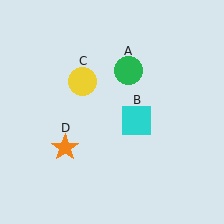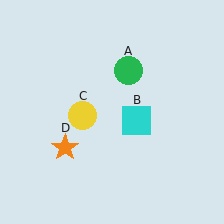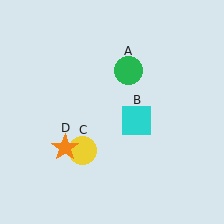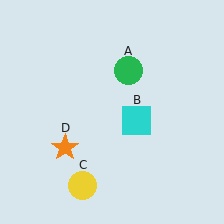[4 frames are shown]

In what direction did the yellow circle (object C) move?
The yellow circle (object C) moved down.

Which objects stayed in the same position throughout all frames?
Green circle (object A) and cyan square (object B) and orange star (object D) remained stationary.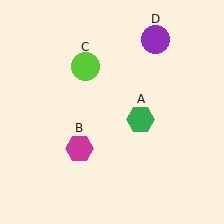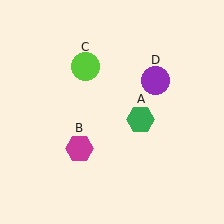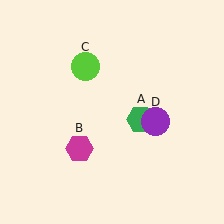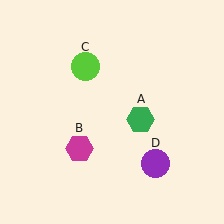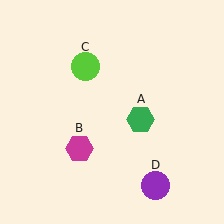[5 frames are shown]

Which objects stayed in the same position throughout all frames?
Green hexagon (object A) and magenta hexagon (object B) and lime circle (object C) remained stationary.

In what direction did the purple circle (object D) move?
The purple circle (object D) moved down.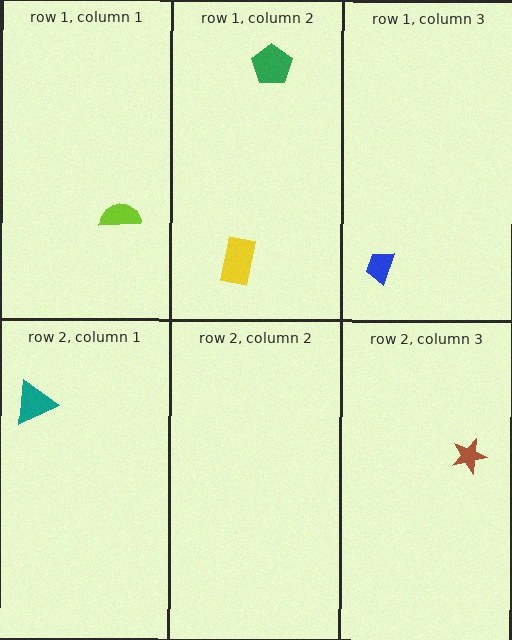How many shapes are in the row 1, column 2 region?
2.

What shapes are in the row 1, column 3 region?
The blue trapezoid.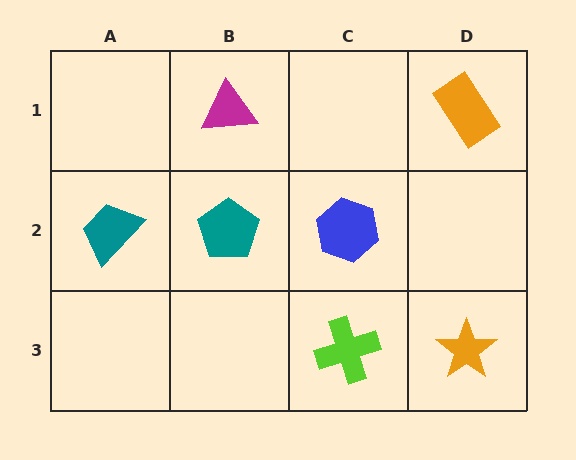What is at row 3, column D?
An orange star.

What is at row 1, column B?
A magenta triangle.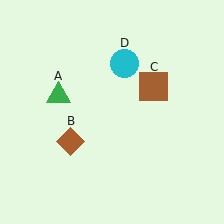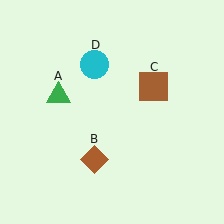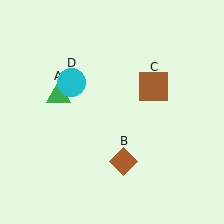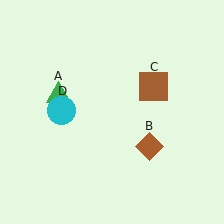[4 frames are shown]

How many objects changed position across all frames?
2 objects changed position: brown diamond (object B), cyan circle (object D).